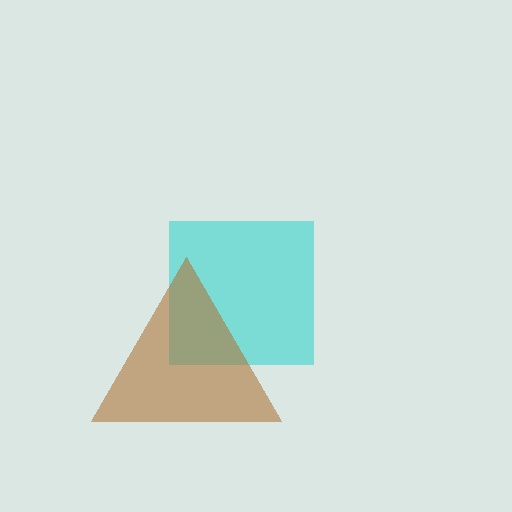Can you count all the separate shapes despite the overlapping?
Yes, there are 2 separate shapes.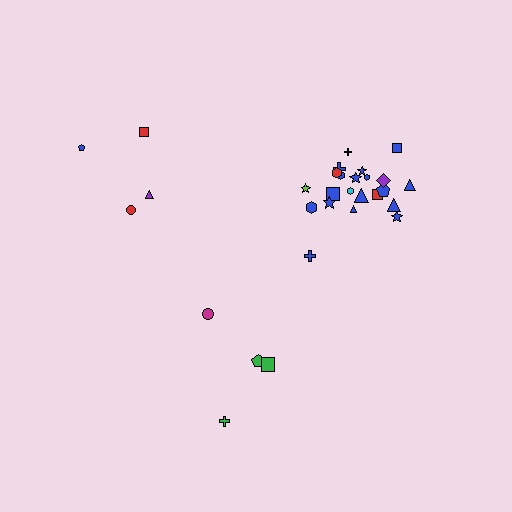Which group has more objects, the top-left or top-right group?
The top-right group.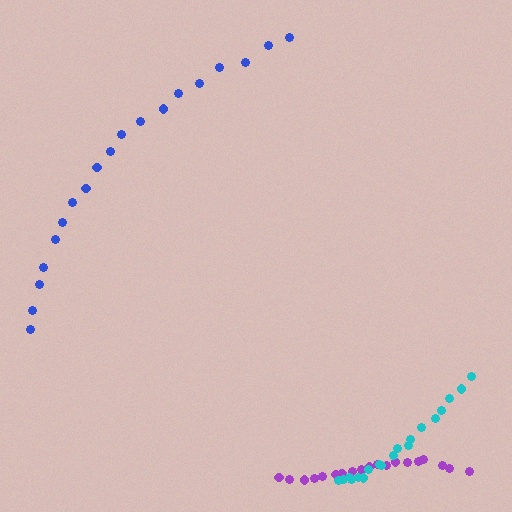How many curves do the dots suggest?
There are 3 distinct paths.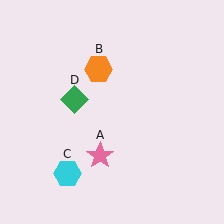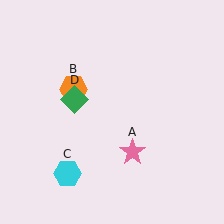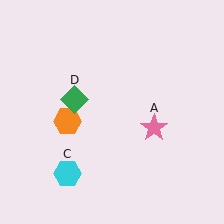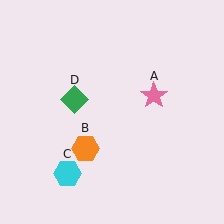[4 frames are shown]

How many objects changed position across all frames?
2 objects changed position: pink star (object A), orange hexagon (object B).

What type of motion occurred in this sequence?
The pink star (object A), orange hexagon (object B) rotated counterclockwise around the center of the scene.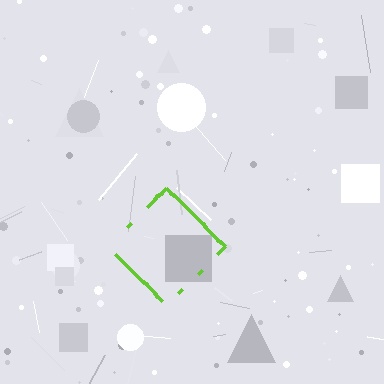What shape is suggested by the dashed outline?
The dashed outline suggests a diamond.